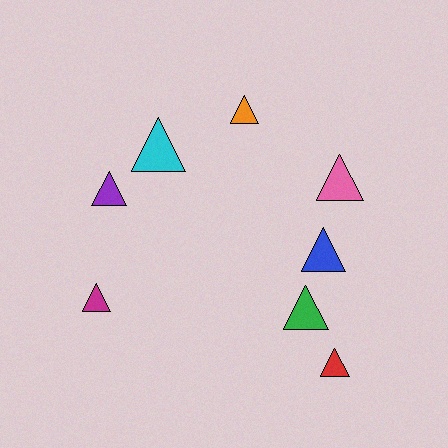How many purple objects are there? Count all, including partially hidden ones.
There is 1 purple object.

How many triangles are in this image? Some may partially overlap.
There are 8 triangles.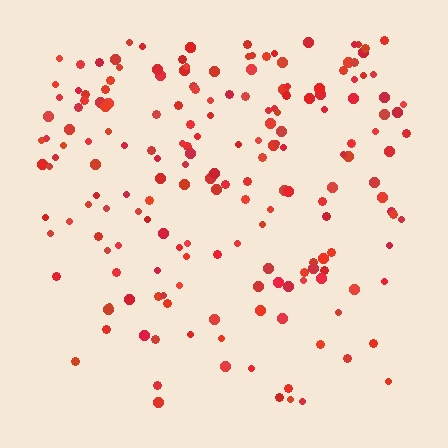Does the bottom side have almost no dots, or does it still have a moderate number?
Still a moderate number, just noticeably fewer than the top.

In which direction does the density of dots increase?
From bottom to top, with the top side densest.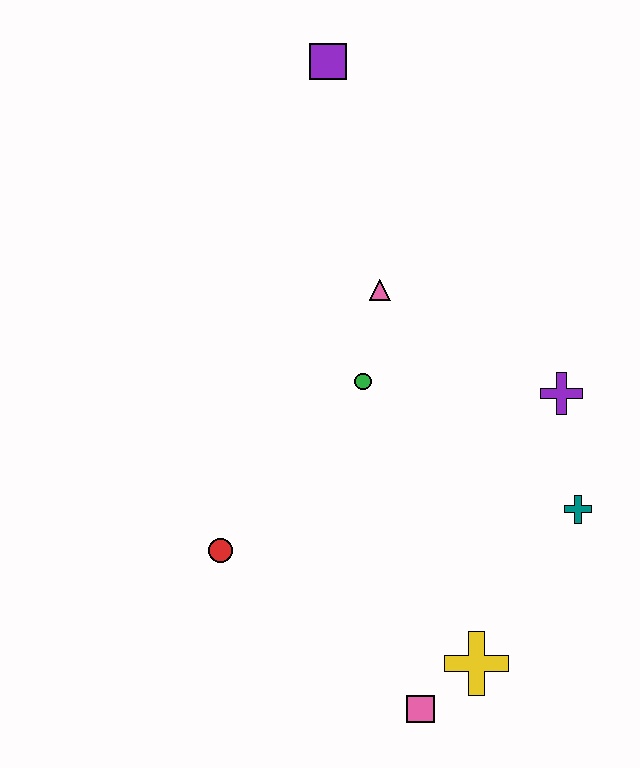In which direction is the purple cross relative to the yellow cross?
The purple cross is above the yellow cross.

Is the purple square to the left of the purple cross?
Yes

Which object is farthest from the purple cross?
The purple square is farthest from the purple cross.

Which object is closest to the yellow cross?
The pink square is closest to the yellow cross.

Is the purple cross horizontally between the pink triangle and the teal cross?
Yes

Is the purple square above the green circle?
Yes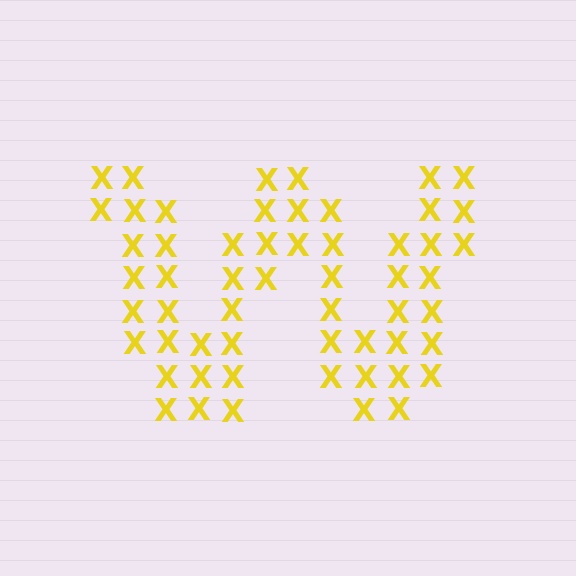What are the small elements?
The small elements are letter X's.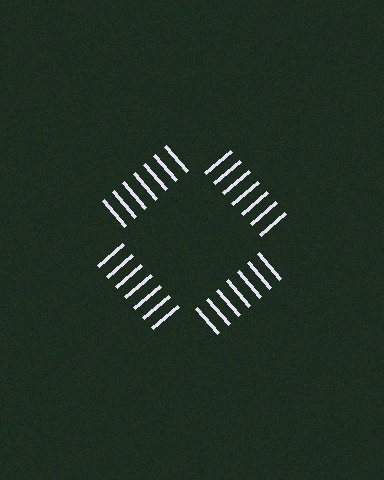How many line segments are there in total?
28 — 7 along each of the 4 edges.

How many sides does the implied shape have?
4 sides — the line-ends trace a square.